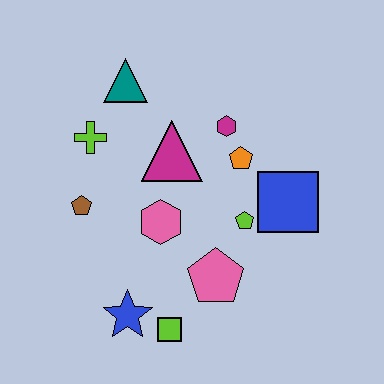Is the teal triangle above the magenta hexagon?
Yes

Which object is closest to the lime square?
The blue star is closest to the lime square.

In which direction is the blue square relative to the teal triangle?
The blue square is to the right of the teal triangle.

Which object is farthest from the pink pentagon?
The teal triangle is farthest from the pink pentagon.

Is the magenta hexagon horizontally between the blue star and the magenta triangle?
No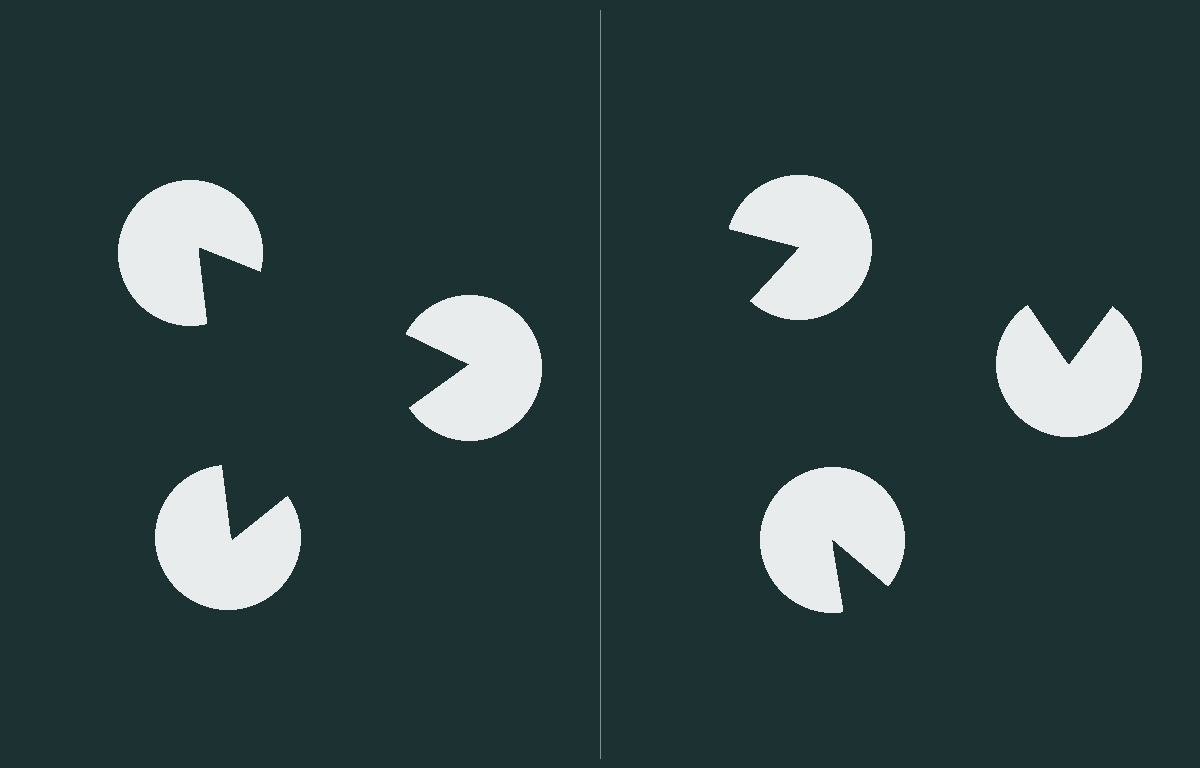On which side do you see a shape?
An illusory triangle appears on the left side. On the right side the wedge cuts are rotated, so no coherent shape forms.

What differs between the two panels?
The pac-man discs are positioned identically on both sides; only the wedge orientations differ. On the left they align to a triangle; on the right they are misaligned.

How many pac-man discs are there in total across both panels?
6 — 3 on each side.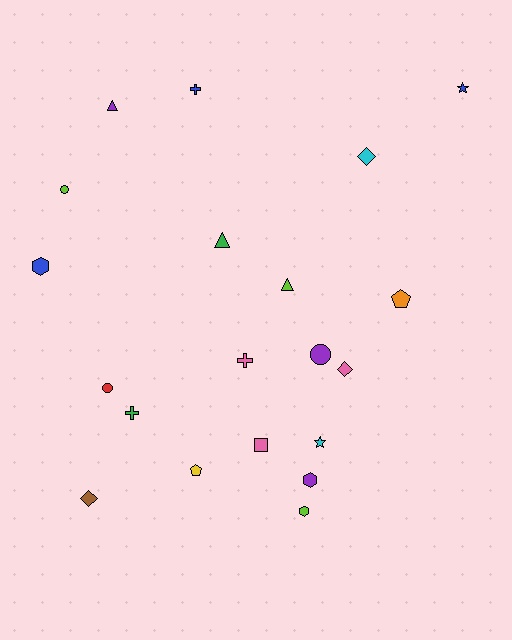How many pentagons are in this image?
There are 2 pentagons.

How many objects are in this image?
There are 20 objects.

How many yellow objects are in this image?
There is 1 yellow object.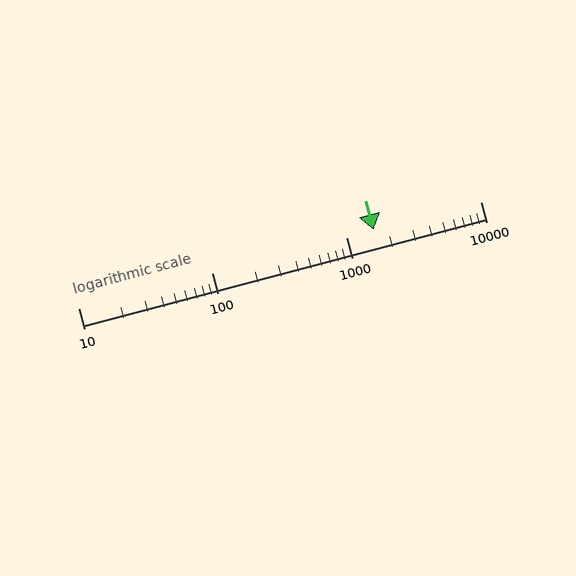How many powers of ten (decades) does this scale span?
The scale spans 3 decades, from 10 to 10000.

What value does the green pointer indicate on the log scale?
The pointer indicates approximately 1600.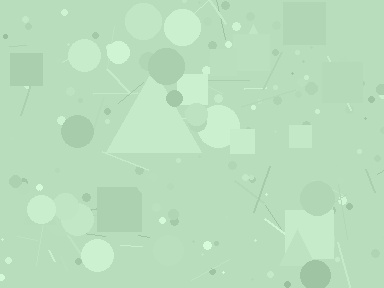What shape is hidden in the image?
A triangle is hidden in the image.